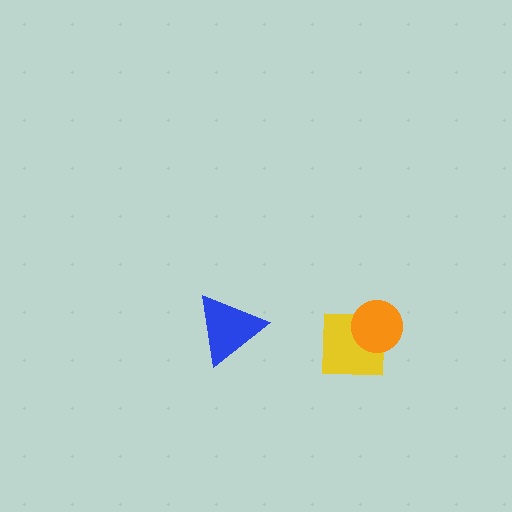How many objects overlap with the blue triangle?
0 objects overlap with the blue triangle.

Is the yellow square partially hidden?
Yes, it is partially covered by another shape.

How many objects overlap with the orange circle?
1 object overlaps with the orange circle.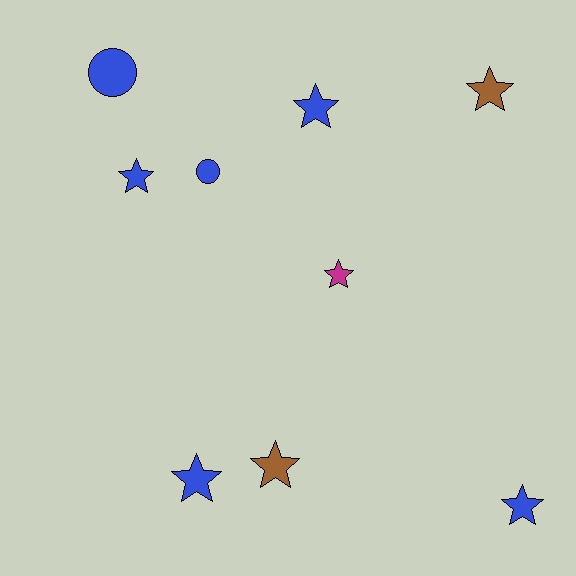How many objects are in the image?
There are 9 objects.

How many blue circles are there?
There are 2 blue circles.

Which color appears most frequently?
Blue, with 6 objects.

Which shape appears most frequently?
Star, with 7 objects.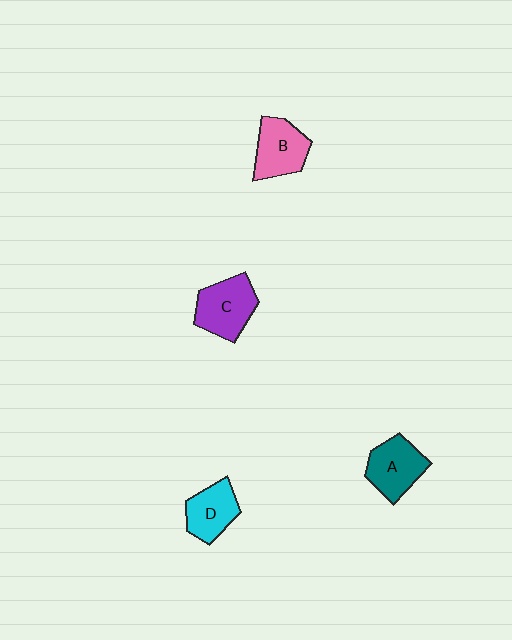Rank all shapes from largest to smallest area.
From largest to smallest: C (purple), A (teal), B (pink), D (cyan).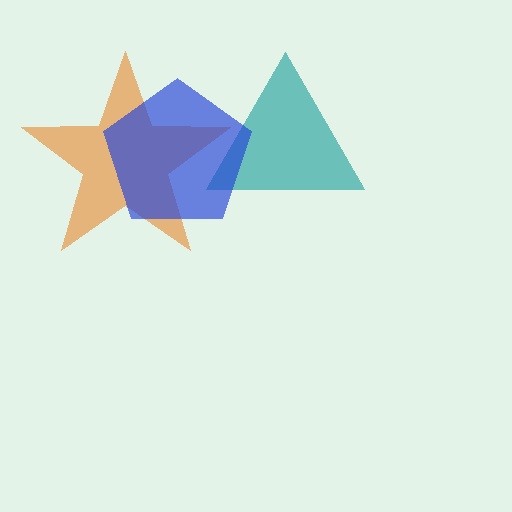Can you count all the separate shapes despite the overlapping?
Yes, there are 3 separate shapes.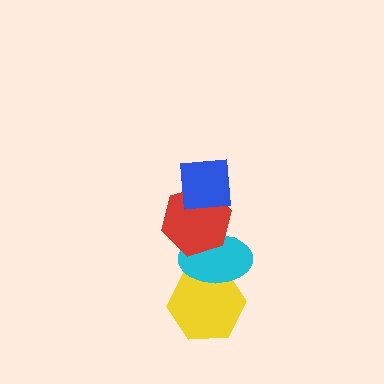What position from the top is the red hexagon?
The red hexagon is 2nd from the top.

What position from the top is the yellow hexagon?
The yellow hexagon is 4th from the top.